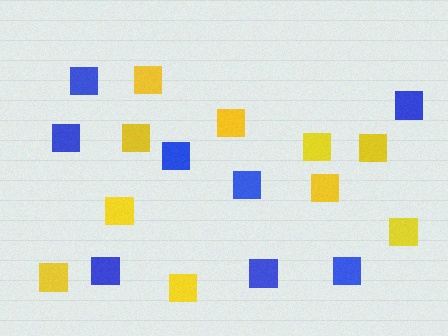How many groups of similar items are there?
There are 2 groups: one group of yellow squares (10) and one group of blue squares (8).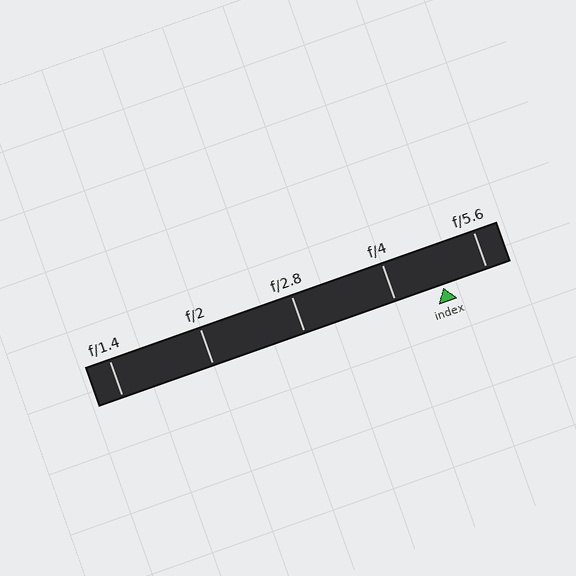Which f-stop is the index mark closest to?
The index mark is closest to f/5.6.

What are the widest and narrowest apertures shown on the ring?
The widest aperture shown is f/1.4 and the narrowest is f/5.6.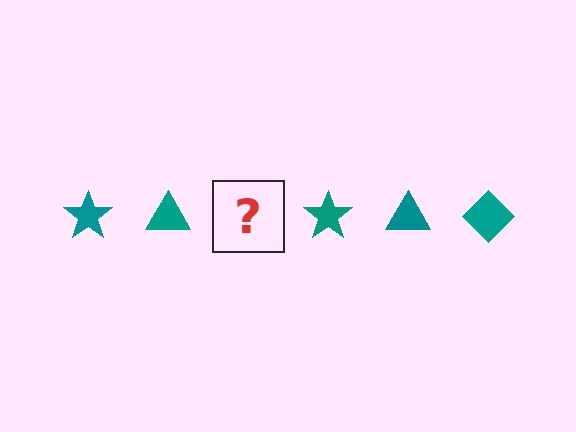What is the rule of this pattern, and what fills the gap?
The rule is that the pattern cycles through star, triangle, diamond shapes in teal. The gap should be filled with a teal diamond.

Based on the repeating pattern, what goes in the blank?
The blank should be a teal diamond.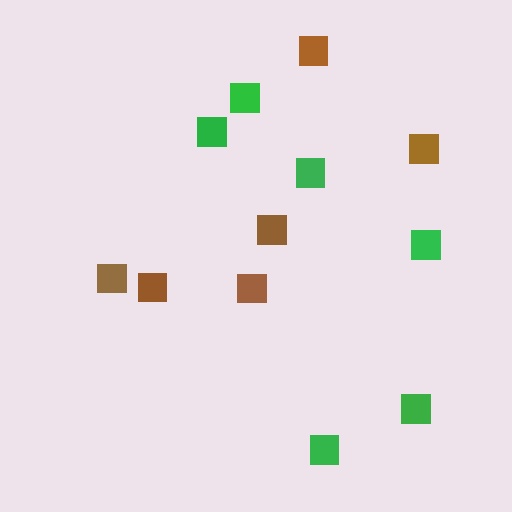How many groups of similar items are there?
There are 2 groups: one group of brown squares (6) and one group of green squares (6).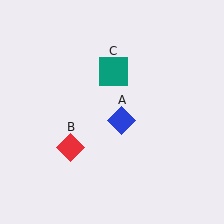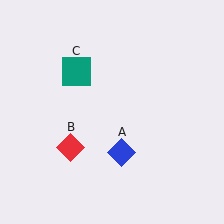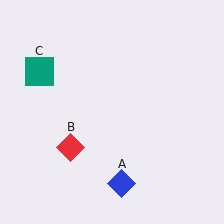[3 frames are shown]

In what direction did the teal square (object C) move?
The teal square (object C) moved left.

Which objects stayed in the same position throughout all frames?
Red diamond (object B) remained stationary.